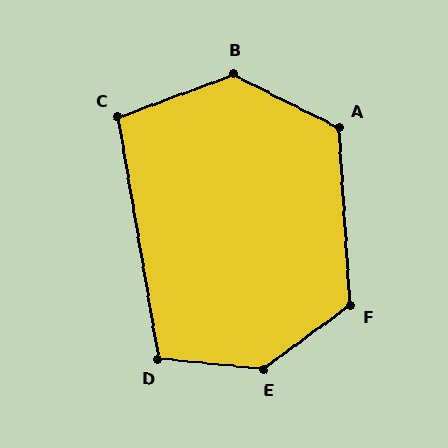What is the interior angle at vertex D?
Approximately 105 degrees (obtuse).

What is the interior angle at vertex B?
Approximately 132 degrees (obtuse).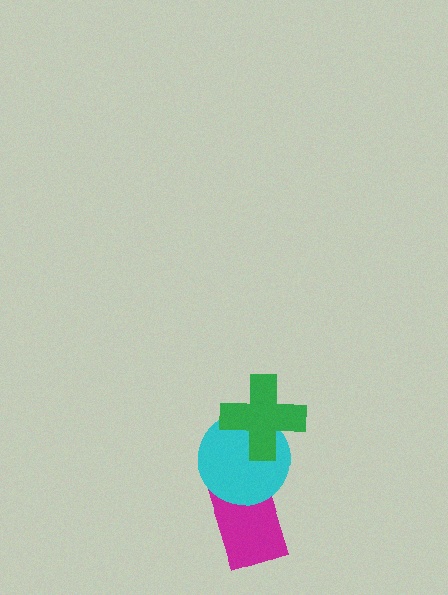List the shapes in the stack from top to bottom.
From top to bottom: the green cross, the cyan circle, the magenta rectangle.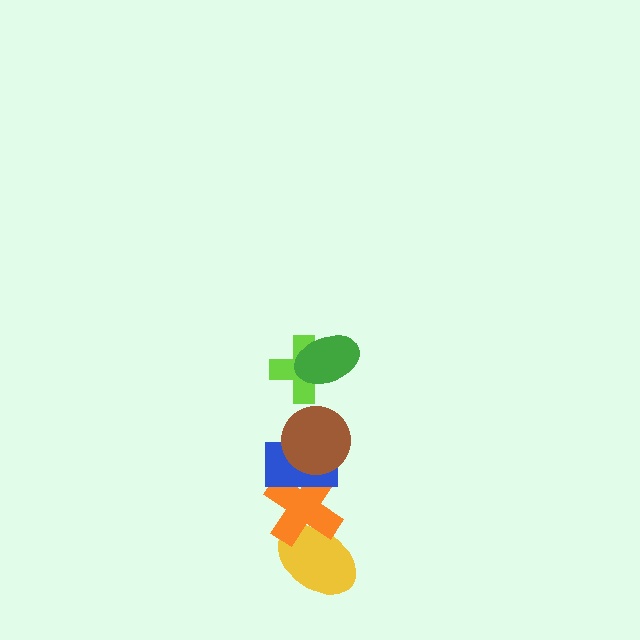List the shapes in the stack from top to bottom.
From top to bottom: the green ellipse, the lime cross, the brown circle, the blue rectangle, the orange cross, the yellow ellipse.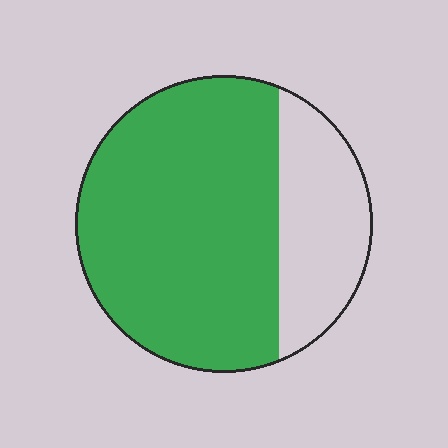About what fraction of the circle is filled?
About three quarters (3/4).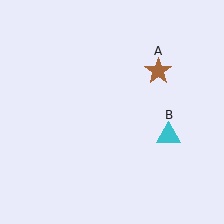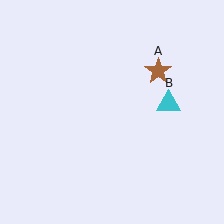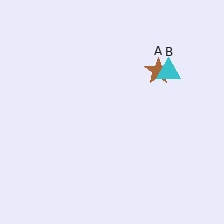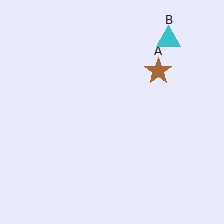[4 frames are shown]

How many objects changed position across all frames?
1 object changed position: cyan triangle (object B).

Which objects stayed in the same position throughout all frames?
Brown star (object A) remained stationary.